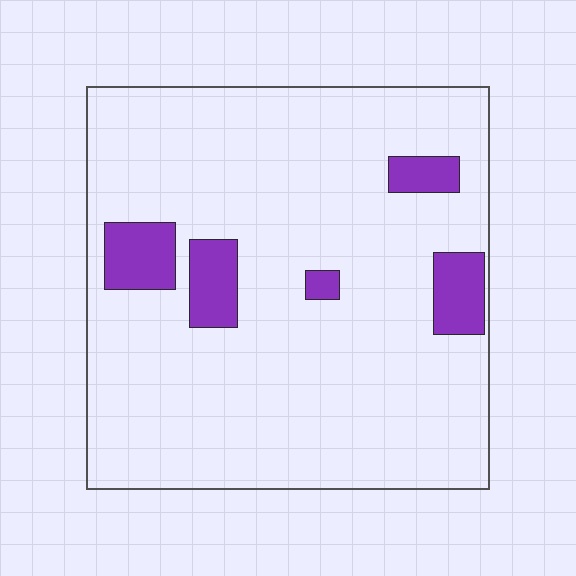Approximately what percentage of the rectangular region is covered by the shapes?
Approximately 10%.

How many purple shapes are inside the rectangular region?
5.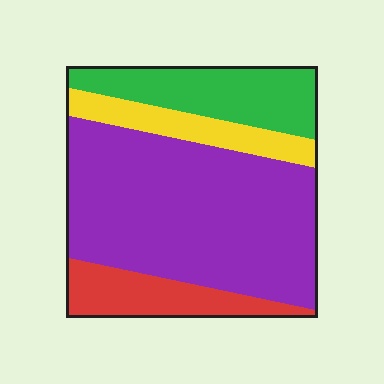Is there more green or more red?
Green.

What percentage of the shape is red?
Red takes up about one eighth (1/8) of the shape.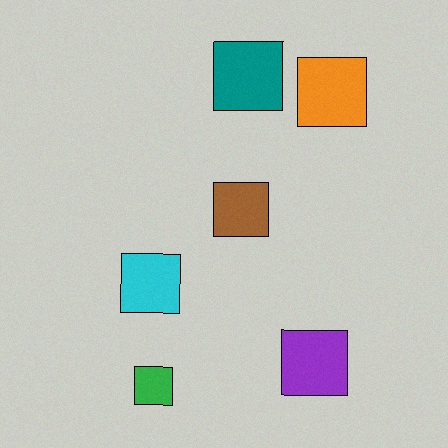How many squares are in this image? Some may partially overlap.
There are 6 squares.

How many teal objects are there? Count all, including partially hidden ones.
There is 1 teal object.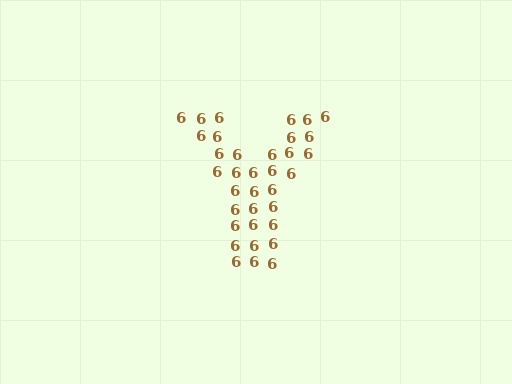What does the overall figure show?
The overall figure shows the letter Y.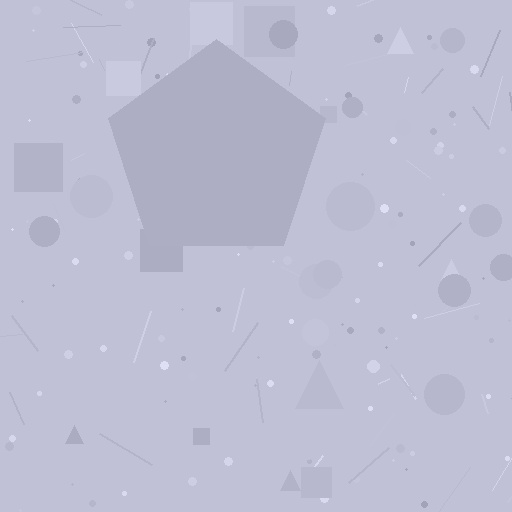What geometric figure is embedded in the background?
A pentagon is embedded in the background.